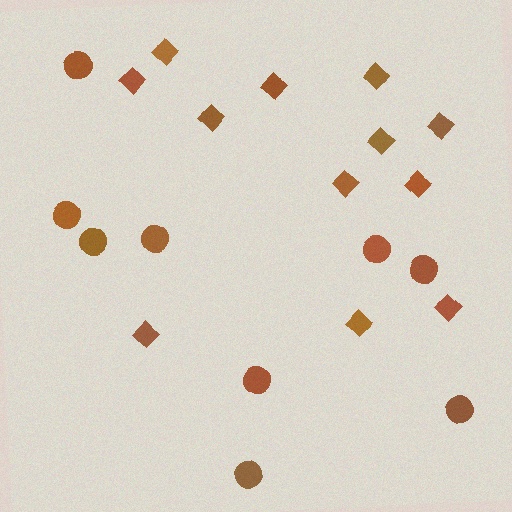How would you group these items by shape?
There are 2 groups: one group of diamonds (12) and one group of circles (9).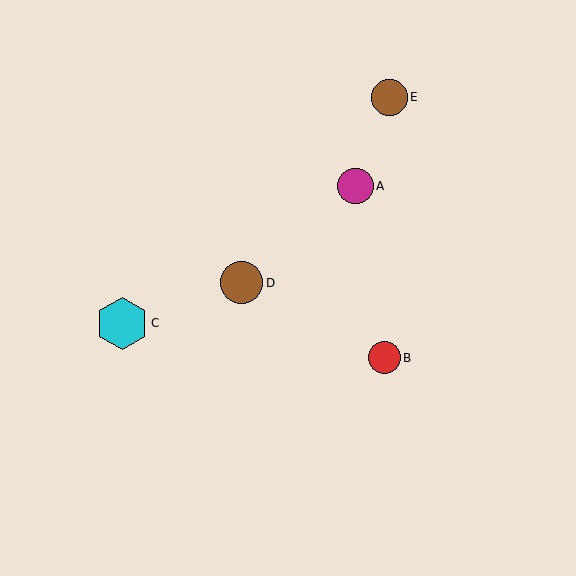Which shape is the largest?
The cyan hexagon (labeled C) is the largest.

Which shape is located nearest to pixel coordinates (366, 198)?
The magenta circle (labeled A) at (355, 186) is nearest to that location.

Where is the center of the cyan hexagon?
The center of the cyan hexagon is at (122, 323).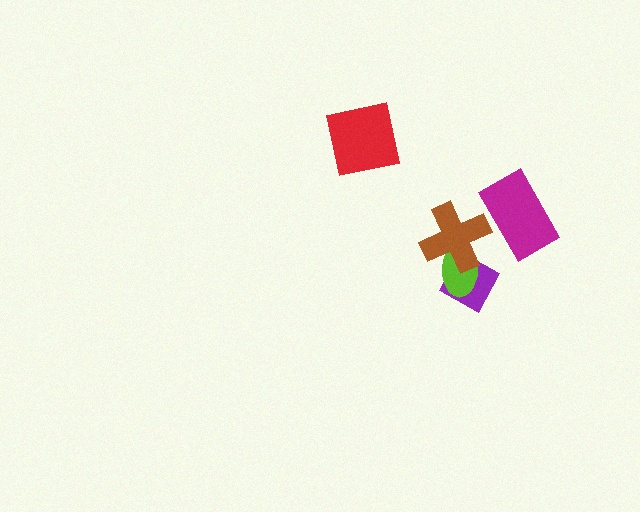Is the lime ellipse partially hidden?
Yes, it is partially covered by another shape.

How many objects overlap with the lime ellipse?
2 objects overlap with the lime ellipse.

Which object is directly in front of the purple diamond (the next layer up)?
The lime ellipse is directly in front of the purple diamond.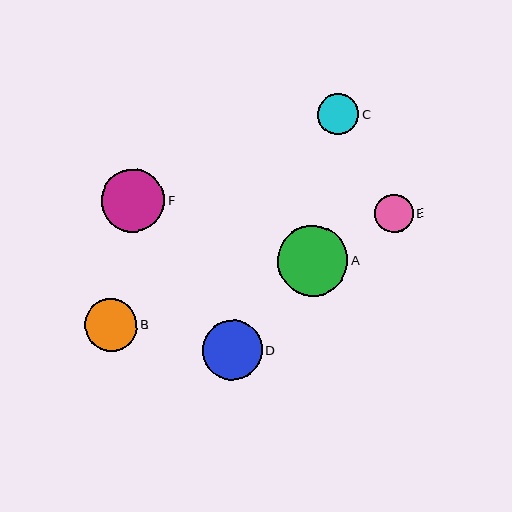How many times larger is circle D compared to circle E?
Circle D is approximately 1.6 times the size of circle E.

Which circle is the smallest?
Circle E is the smallest with a size of approximately 38 pixels.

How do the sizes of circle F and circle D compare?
Circle F and circle D are approximately the same size.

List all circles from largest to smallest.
From largest to smallest: A, F, D, B, C, E.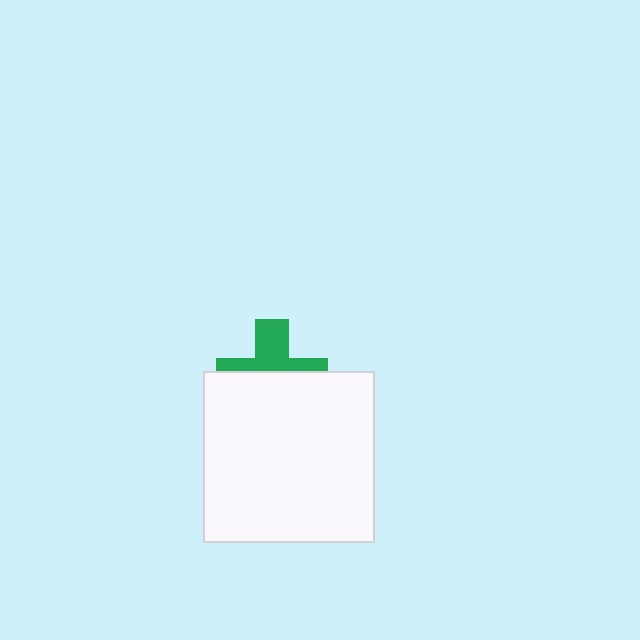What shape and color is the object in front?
The object in front is a white square.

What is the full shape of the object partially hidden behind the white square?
The partially hidden object is a green cross.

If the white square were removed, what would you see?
You would see the complete green cross.